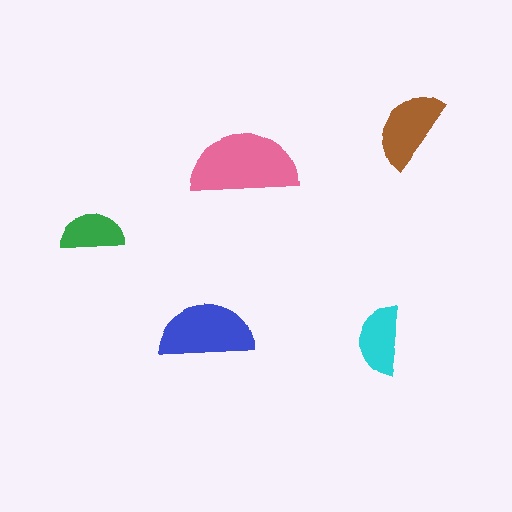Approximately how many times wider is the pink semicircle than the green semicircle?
About 1.5 times wider.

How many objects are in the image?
There are 5 objects in the image.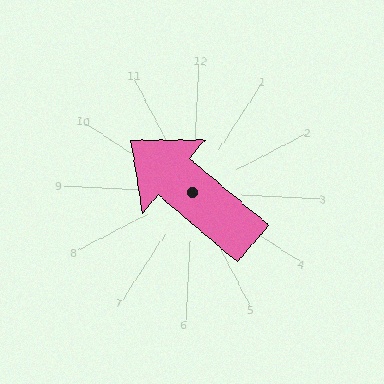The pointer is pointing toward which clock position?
Roughly 10 o'clock.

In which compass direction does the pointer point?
Northwest.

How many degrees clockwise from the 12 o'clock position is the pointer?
Approximately 307 degrees.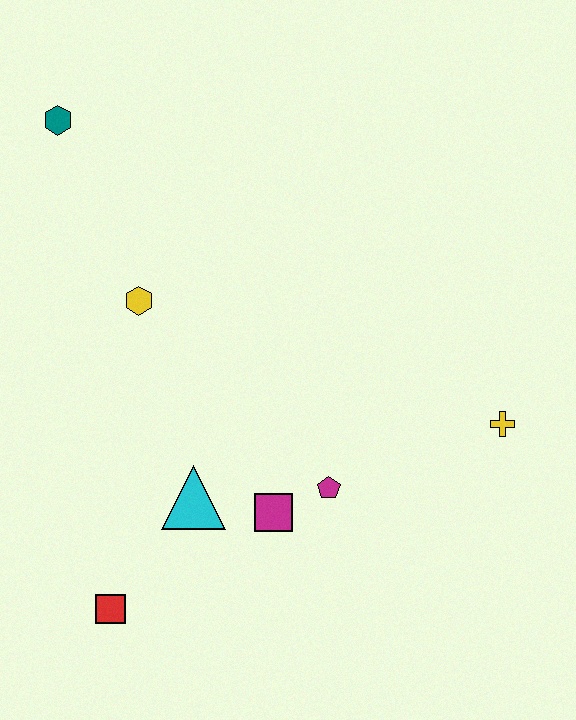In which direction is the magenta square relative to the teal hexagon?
The magenta square is below the teal hexagon.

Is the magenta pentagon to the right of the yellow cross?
No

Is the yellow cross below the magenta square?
No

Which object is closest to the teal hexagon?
The yellow hexagon is closest to the teal hexagon.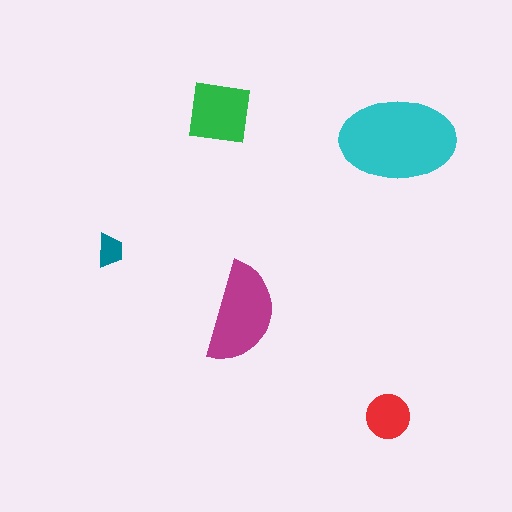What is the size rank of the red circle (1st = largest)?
4th.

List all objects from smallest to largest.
The teal trapezoid, the red circle, the green square, the magenta semicircle, the cyan ellipse.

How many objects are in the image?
There are 5 objects in the image.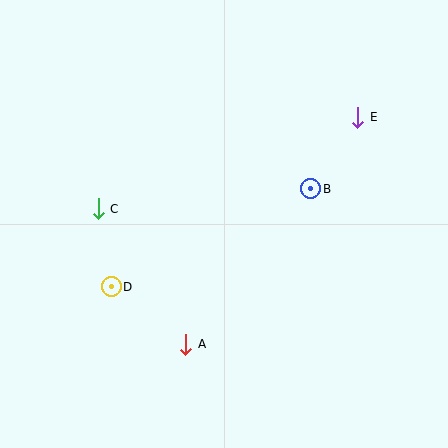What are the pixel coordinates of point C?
Point C is at (98, 209).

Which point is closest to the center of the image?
Point B at (311, 189) is closest to the center.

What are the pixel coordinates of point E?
Point E is at (358, 117).